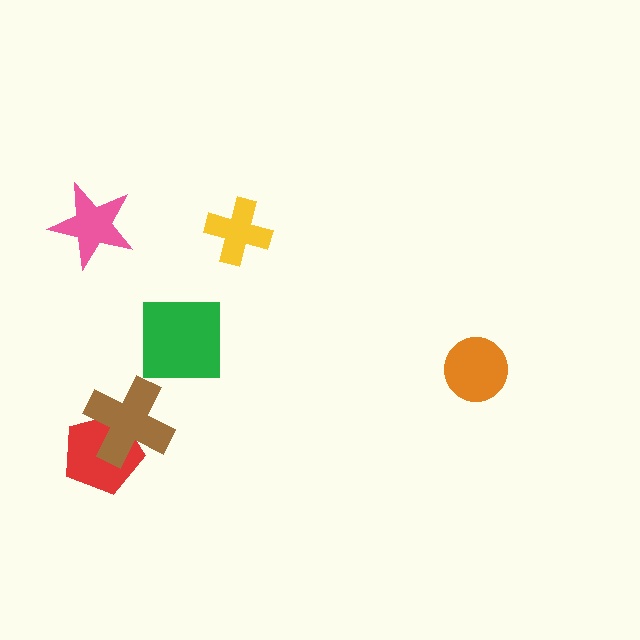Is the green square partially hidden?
No, no other shape covers it.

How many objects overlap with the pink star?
0 objects overlap with the pink star.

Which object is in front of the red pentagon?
The brown cross is in front of the red pentagon.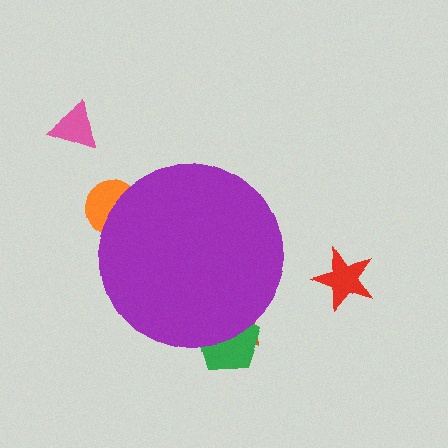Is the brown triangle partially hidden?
Yes, the brown triangle is partially hidden behind the purple circle.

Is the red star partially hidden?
No, the red star is fully visible.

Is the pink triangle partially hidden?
No, the pink triangle is fully visible.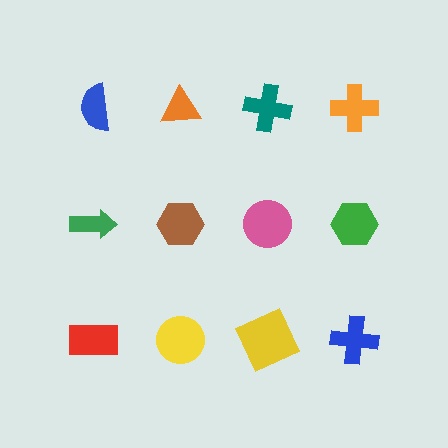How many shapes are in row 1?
4 shapes.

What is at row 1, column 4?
An orange cross.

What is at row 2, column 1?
A green arrow.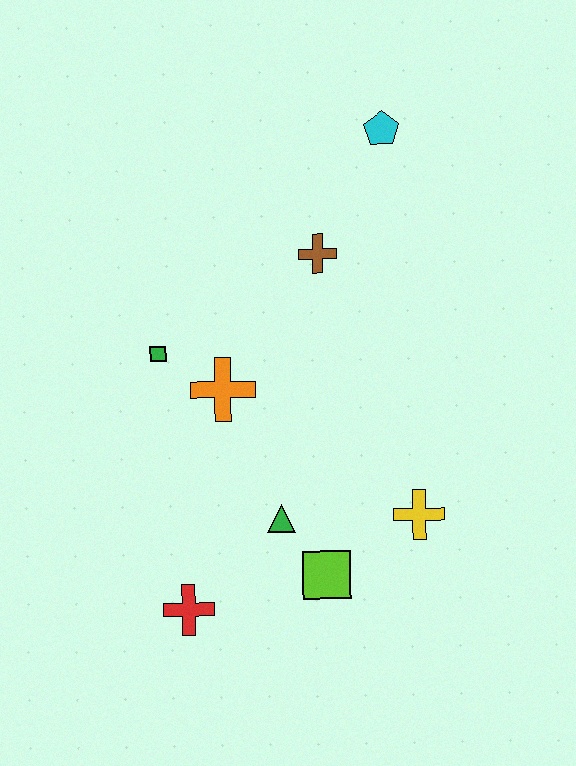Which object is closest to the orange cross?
The green square is closest to the orange cross.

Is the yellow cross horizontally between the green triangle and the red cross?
No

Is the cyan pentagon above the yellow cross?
Yes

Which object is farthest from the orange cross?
The cyan pentagon is farthest from the orange cross.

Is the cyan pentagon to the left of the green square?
No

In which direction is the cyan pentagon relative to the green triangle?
The cyan pentagon is above the green triangle.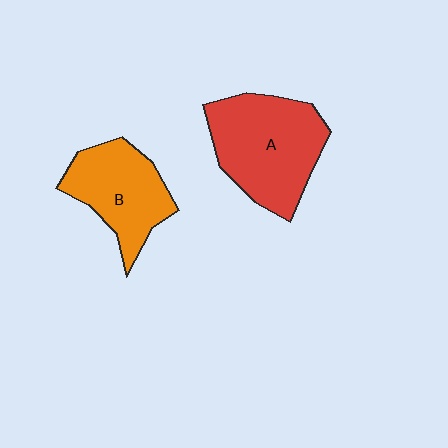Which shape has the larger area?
Shape A (red).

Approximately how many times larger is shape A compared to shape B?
Approximately 1.3 times.